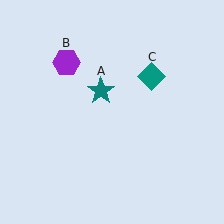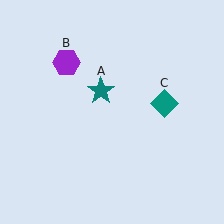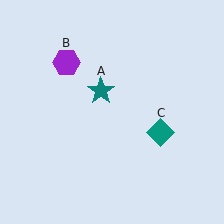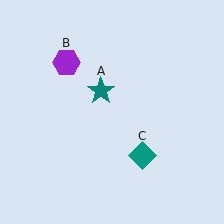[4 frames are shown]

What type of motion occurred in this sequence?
The teal diamond (object C) rotated clockwise around the center of the scene.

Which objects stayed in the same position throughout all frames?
Teal star (object A) and purple hexagon (object B) remained stationary.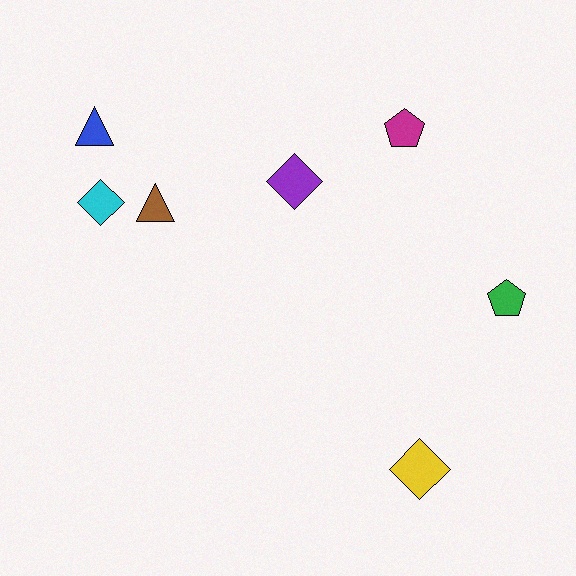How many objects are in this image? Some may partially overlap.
There are 7 objects.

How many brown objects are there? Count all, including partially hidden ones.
There is 1 brown object.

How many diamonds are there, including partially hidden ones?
There are 3 diamonds.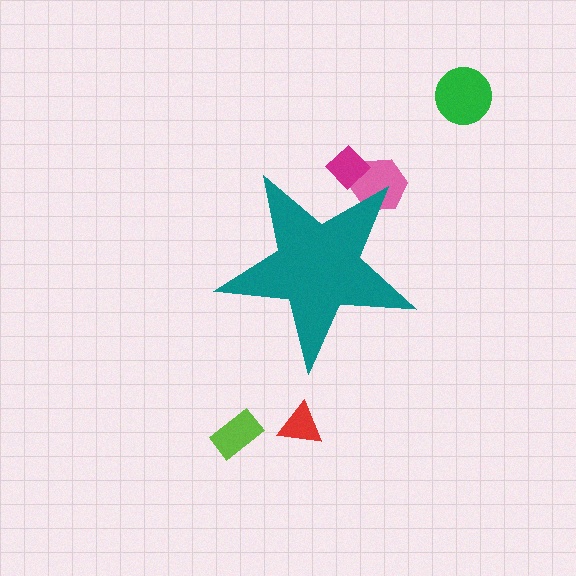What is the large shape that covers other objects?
A teal star.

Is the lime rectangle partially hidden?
No, the lime rectangle is fully visible.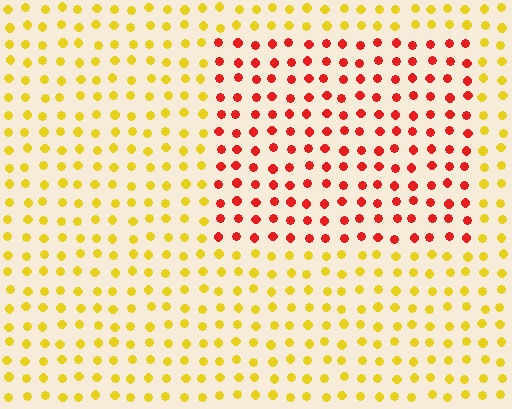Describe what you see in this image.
The image is filled with small yellow elements in a uniform arrangement. A rectangle-shaped region is visible where the elements are tinted to a slightly different hue, forming a subtle color boundary.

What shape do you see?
I see a rectangle.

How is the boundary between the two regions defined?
The boundary is defined purely by a slight shift in hue (about 55 degrees). Spacing, size, and orientation are identical on both sides.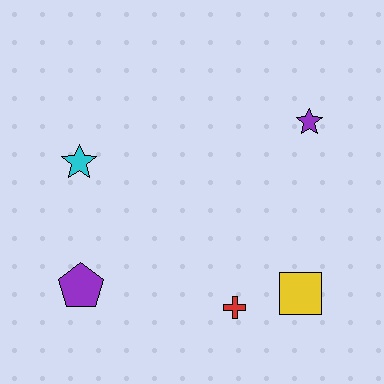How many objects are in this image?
There are 5 objects.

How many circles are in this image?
There are no circles.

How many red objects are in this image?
There is 1 red object.